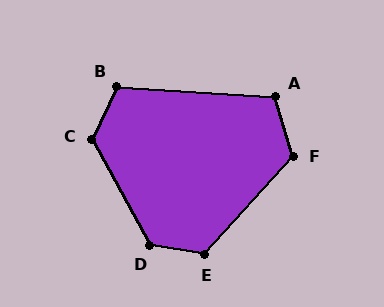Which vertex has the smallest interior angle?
A, at approximately 110 degrees.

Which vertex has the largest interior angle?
D, at approximately 128 degrees.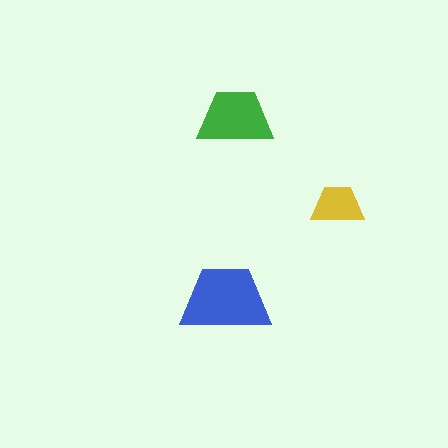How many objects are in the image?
There are 3 objects in the image.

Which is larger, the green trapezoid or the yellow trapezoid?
The green one.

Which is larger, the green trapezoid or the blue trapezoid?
The blue one.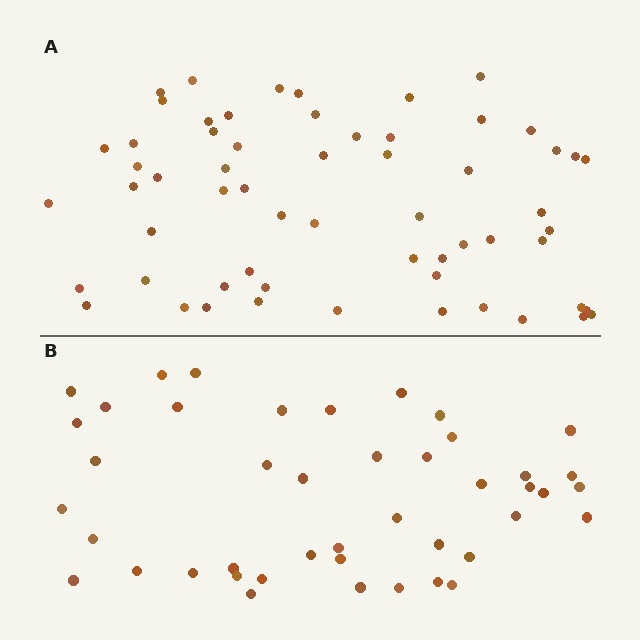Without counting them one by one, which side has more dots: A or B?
Region A (the top region) has more dots.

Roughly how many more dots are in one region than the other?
Region A has approximately 15 more dots than region B.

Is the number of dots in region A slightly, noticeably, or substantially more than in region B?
Region A has noticeably more, but not dramatically so. The ratio is roughly 1.4 to 1.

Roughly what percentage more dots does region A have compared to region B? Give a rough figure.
About 35% more.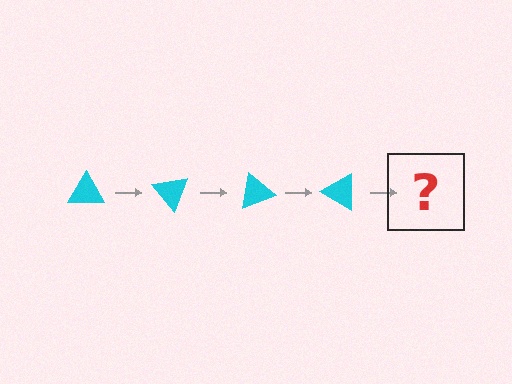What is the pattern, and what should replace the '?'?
The pattern is that the triangle rotates 50 degrees each step. The '?' should be a cyan triangle rotated 200 degrees.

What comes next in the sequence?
The next element should be a cyan triangle rotated 200 degrees.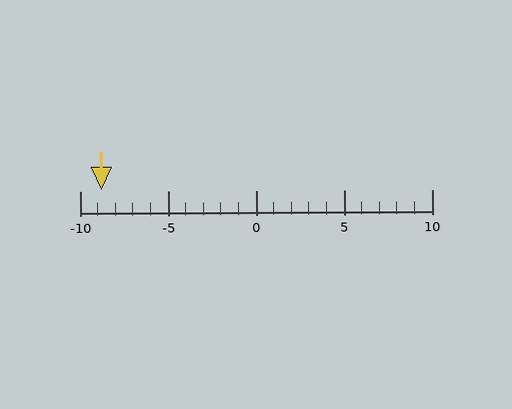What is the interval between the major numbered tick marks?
The major tick marks are spaced 5 units apart.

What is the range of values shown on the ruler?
The ruler shows values from -10 to 10.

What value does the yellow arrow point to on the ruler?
The yellow arrow points to approximately -9.